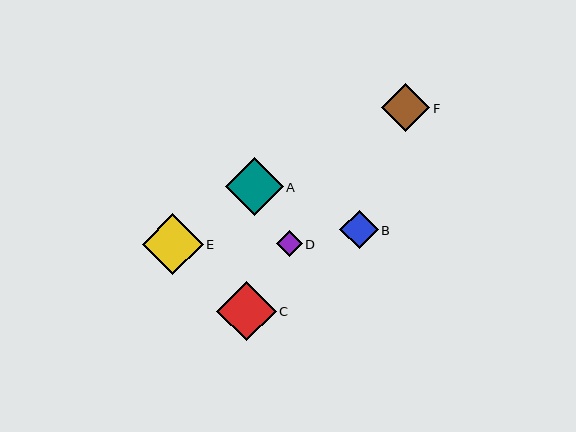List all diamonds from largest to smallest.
From largest to smallest: E, C, A, F, B, D.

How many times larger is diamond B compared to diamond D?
Diamond B is approximately 1.5 times the size of diamond D.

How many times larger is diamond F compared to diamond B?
Diamond F is approximately 1.2 times the size of diamond B.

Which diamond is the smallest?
Diamond D is the smallest with a size of approximately 26 pixels.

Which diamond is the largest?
Diamond E is the largest with a size of approximately 61 pixels.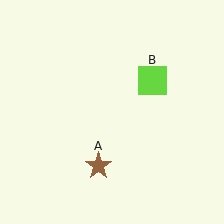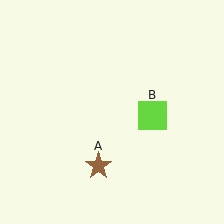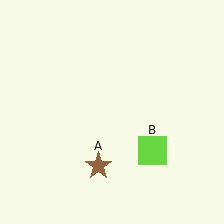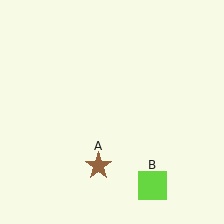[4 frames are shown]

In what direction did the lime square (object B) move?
The lime square (object B) moved down.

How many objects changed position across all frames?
1 object changed position: lime square (object B).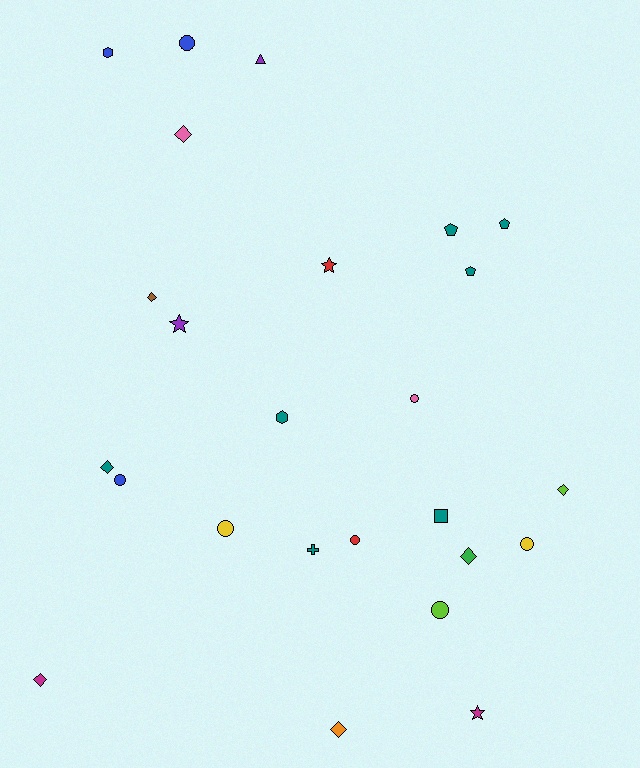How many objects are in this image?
There are 25 objects.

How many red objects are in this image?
There are 2 red objects.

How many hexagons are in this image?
There are 2 hexagons.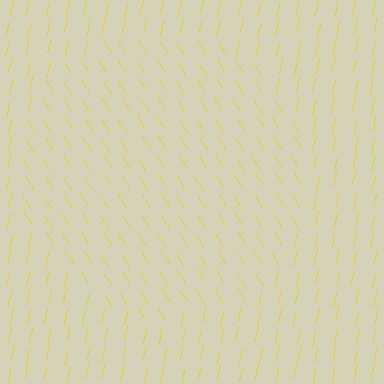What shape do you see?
I see a circle.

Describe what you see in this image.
The image is filled with small yellow line segments. A circle region in the image has lines oriented differently from the surrounding lines, creating a visible texture boundary.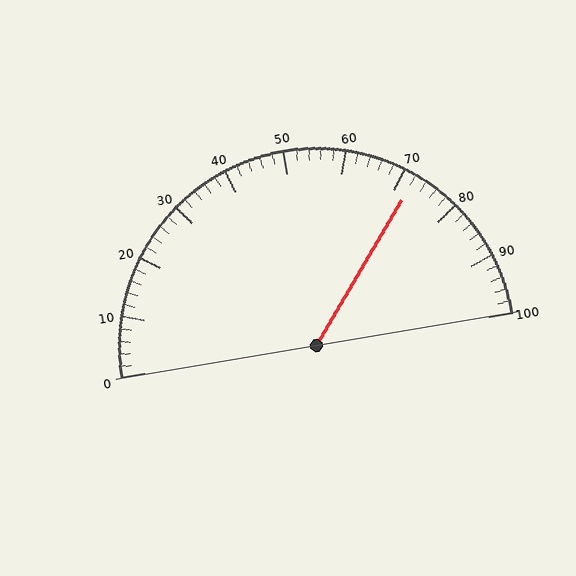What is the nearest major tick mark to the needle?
The nearest major tick mark is 70.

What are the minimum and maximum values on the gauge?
The gauge ranges from 0 to 100.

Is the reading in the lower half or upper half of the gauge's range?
The reading is in the upper half of the range (0 to 100).